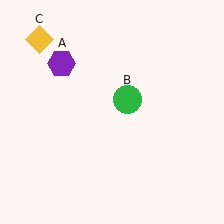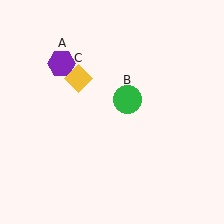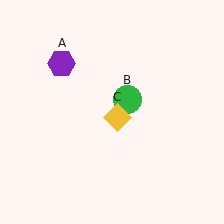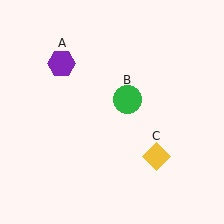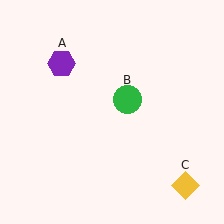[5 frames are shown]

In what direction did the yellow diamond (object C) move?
The yellow diamond (object C) moved down and to the right.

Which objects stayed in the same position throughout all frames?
Purple hexagon (object A) and green circle (object B) remained stationary.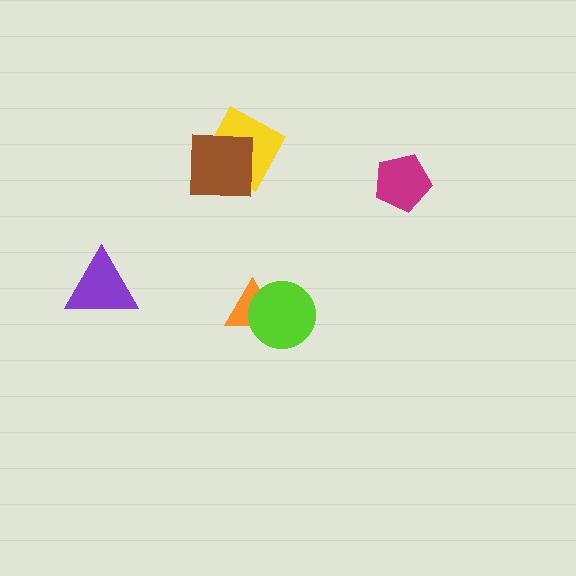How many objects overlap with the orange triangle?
1 object overlaps with the orange triangle.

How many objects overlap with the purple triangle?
0 objects overlap with the purple triangle.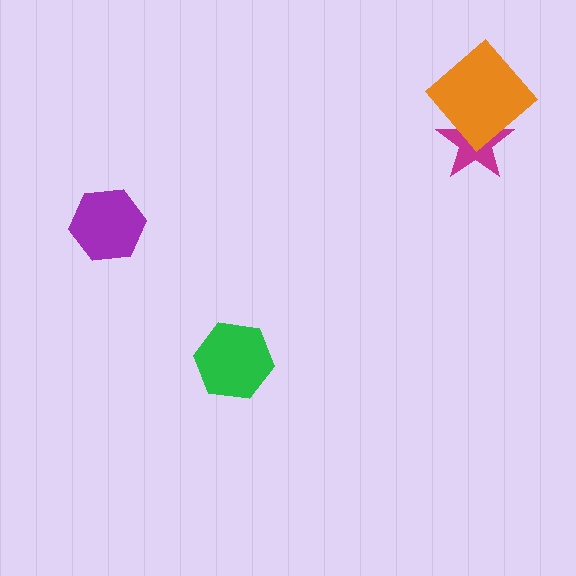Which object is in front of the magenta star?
The orange diamond is in front of the magenta star.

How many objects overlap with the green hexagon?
0 objects overlap with the green hexagon.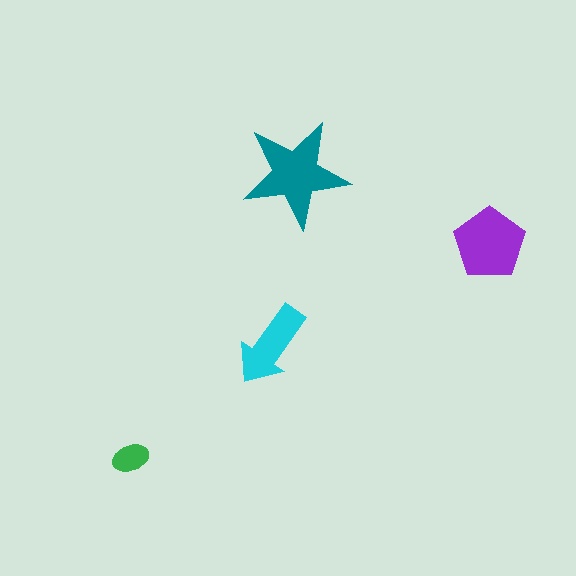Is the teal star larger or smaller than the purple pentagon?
Larger.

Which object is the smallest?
The green ellipse.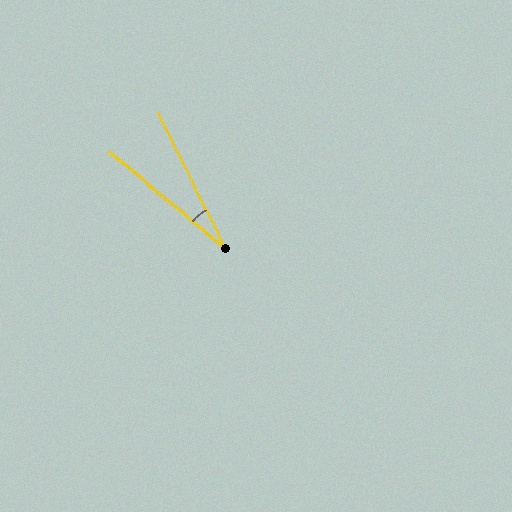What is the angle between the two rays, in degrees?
Approximately 24 degrees.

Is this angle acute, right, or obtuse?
It is acute.